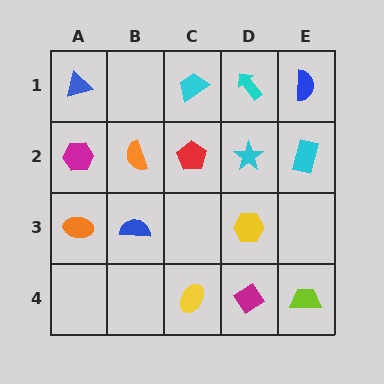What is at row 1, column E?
A blue semicircle.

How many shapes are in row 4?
3 shapes.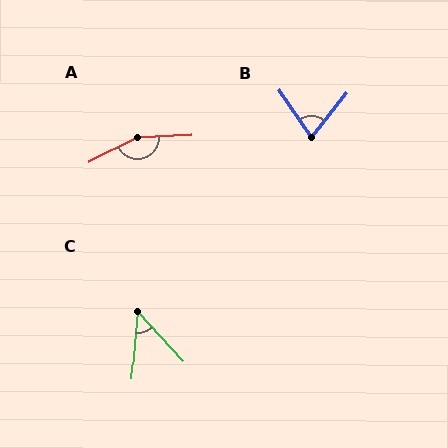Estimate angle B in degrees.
Approximately 73 degrees.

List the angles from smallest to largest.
C (47°), B (73°), A (156°).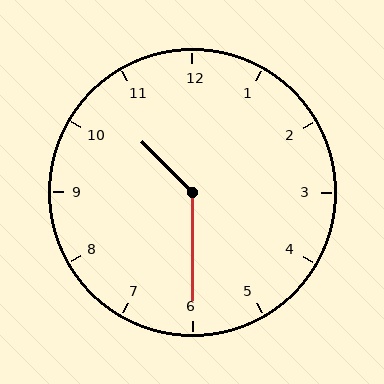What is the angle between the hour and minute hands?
Approximately 135 degrees.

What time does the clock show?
10:30.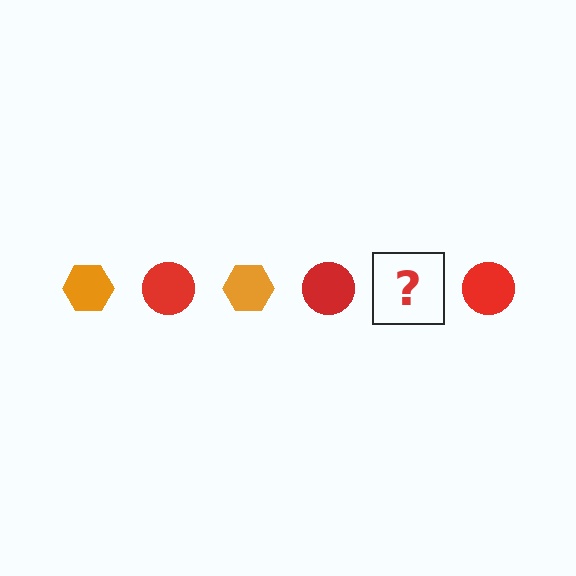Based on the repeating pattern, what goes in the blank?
The blank should be an orange hexagon.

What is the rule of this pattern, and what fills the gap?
The rule is that the pattern alternates between orange hexagon and red circle. The gap should be filled with an orange hexagon.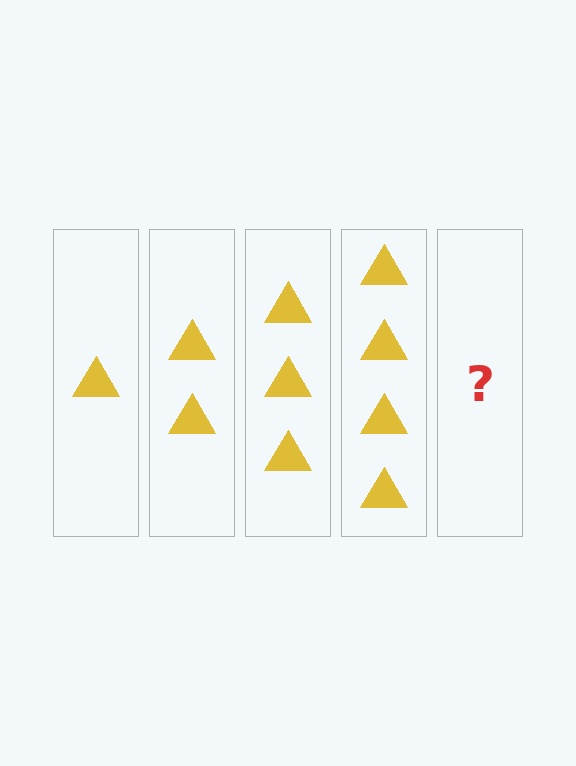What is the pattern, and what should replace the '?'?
The pattern is that each step adds one more triangle. The '?' should be 5 triangles.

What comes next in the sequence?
The next element should be 5 triangles.